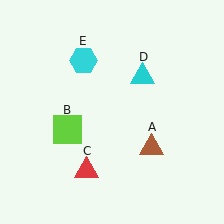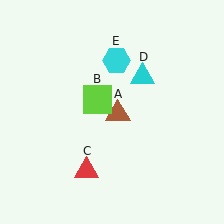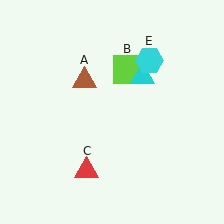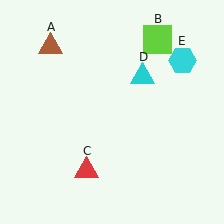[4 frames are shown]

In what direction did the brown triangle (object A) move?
The brown triangle (object A) moved up and to the left.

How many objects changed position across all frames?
3 objects changed position: brown triangle (object A), lime square (object B), cyan hexagon (object E).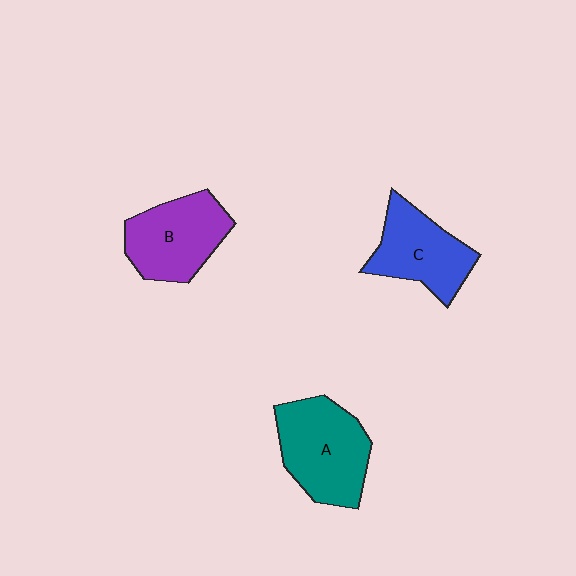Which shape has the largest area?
Shape A (teal).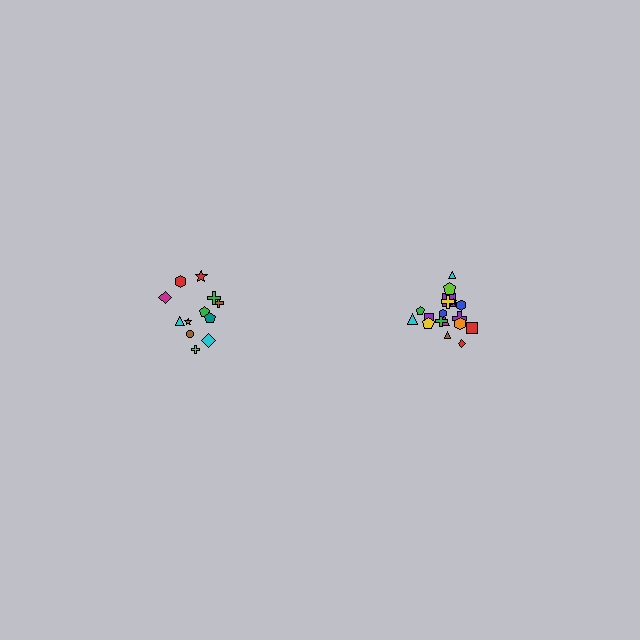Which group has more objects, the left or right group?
The right group.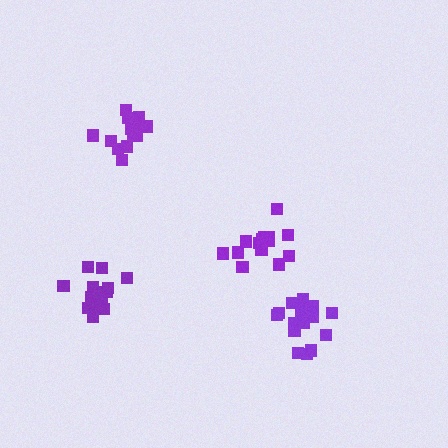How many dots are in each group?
Group 1: 15 dots, Group 2: 15 dots, Group 3: 15 dots, Group 4: 14 dots (59 total).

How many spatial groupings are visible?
There are 4 spatial groupings.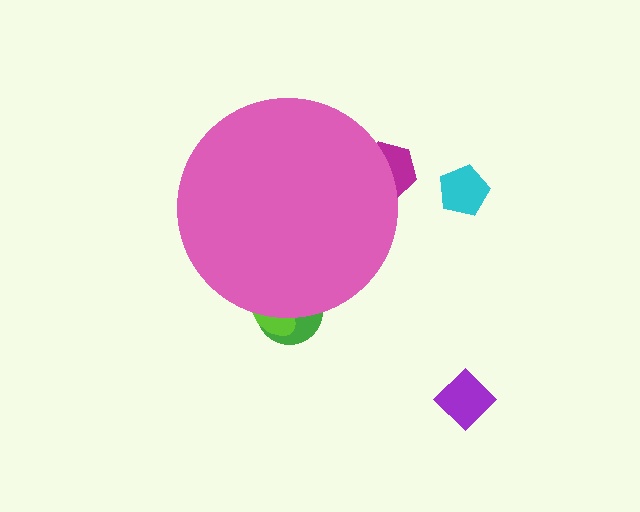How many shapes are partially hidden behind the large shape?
3 shapes are partially hidden.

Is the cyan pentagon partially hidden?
No, the cyan pentagon is fully visible.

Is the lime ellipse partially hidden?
Yes, the lime ellipse is partially hidden behind the pink circle.